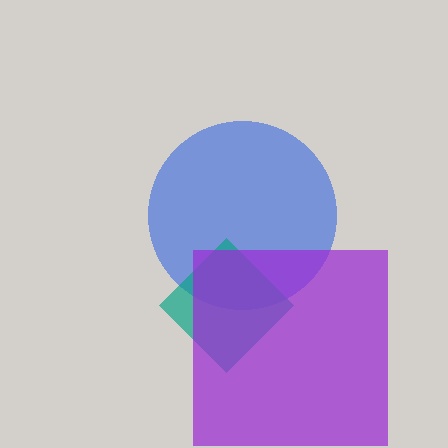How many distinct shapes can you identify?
There are 3 distinct shapes: a blue circle, a teal diamond, a purple square.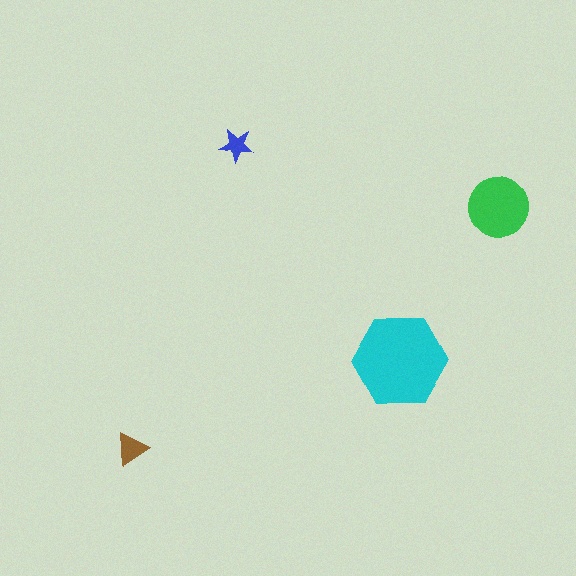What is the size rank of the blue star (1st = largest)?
4th.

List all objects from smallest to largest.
The blue star, the brown triangle, the green circle, the cyan hexagon.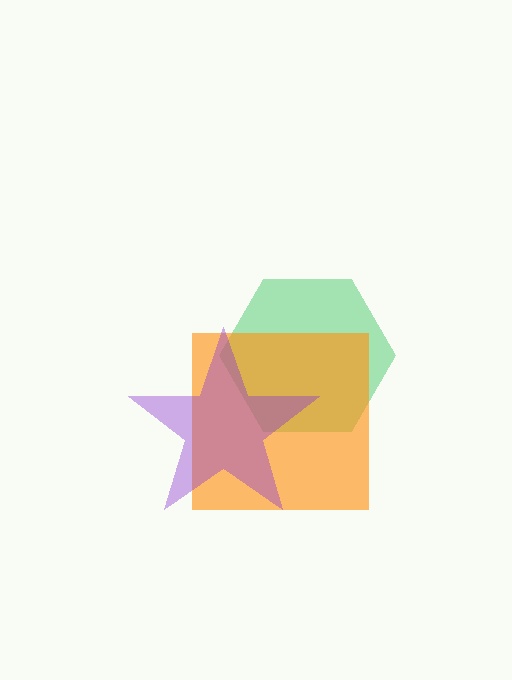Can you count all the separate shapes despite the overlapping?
Yes, there are 3 separate shapes.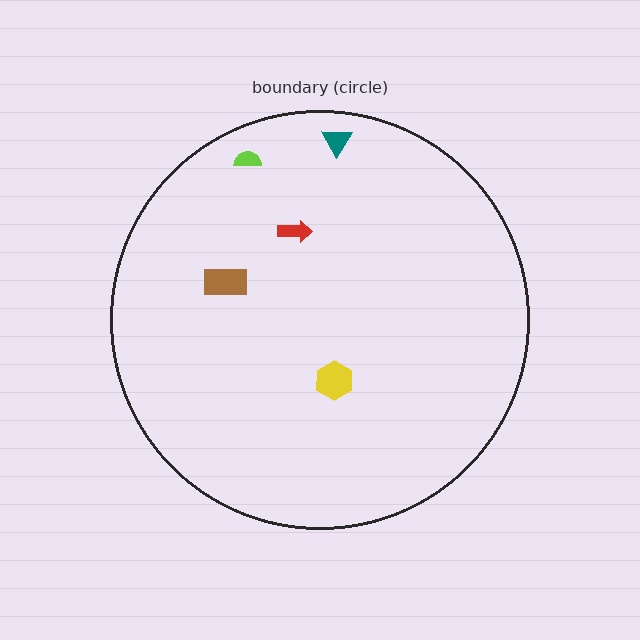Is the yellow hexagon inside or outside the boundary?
Inside.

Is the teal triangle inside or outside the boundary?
Inside.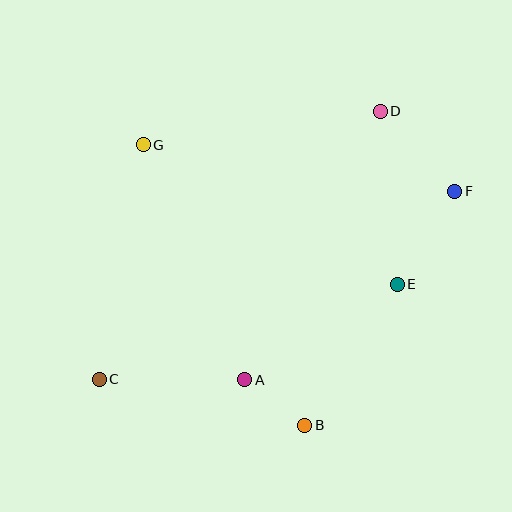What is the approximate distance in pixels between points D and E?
The distance between D and E is approximately 174 pixels.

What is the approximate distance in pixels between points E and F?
The distance between E and F is approximately 109 pixels.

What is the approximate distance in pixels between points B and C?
The distance between B and C is approximately 211 pixels.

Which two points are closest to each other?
Points A and B are closest to each other.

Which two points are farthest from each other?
Points C and F are farthest from each other.